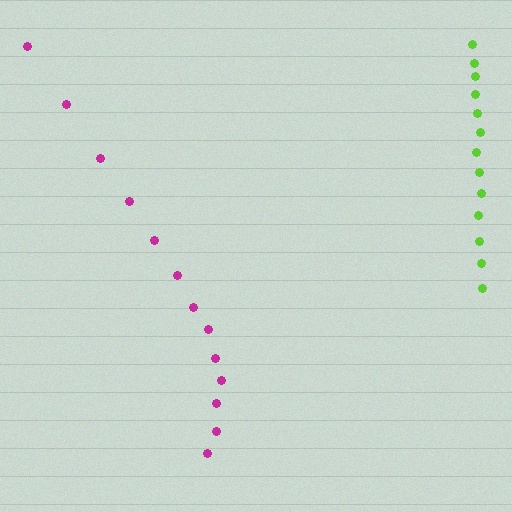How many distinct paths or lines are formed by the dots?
There are 2 distinct paths.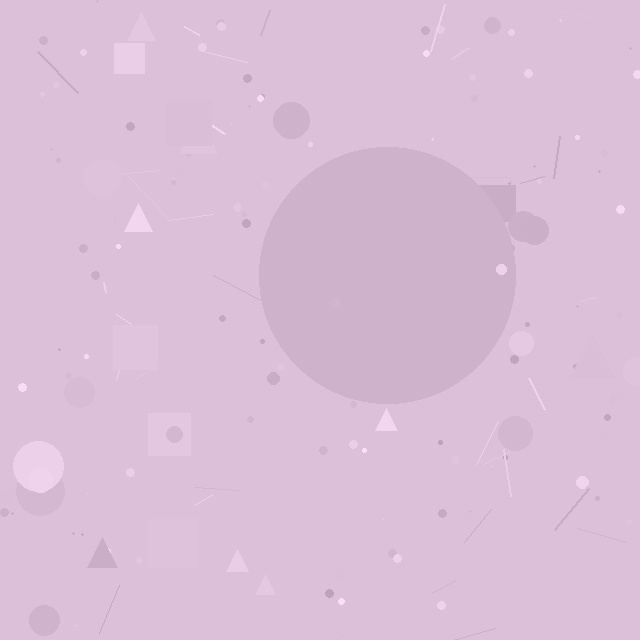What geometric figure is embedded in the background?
A circle is embedded in the background.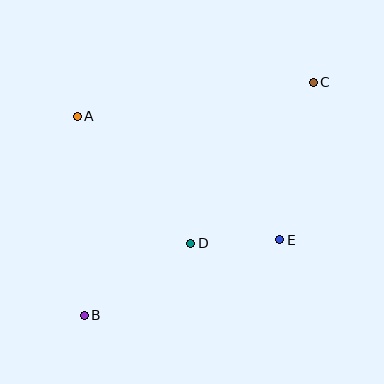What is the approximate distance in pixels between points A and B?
The distance between A and B is approximately 199 pixels.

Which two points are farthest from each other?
Points B and C are farthest from each other.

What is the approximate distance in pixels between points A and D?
The distance between A and D is approximately 170 pixels.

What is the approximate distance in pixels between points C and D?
The distance between C and D is approximately 202 pixels.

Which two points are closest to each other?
Points D and E are closest to each other.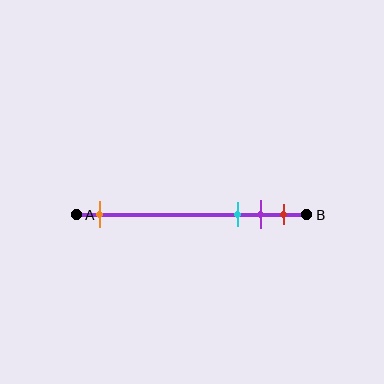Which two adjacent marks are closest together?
The purple and red marks are the closest adjacent pair.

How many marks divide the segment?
There are 4 marks dividing the segment.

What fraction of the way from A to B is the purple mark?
The purple mark is approximately 80% (0.8) of the way from A to B.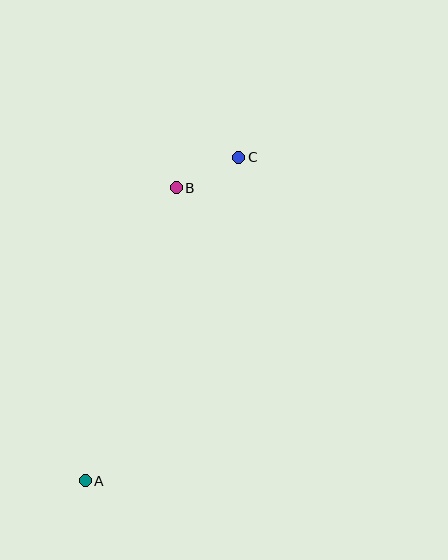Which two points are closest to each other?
Points B and C are closest to each other.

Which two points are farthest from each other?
Points A and C are farthest from each other.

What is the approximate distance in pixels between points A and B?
The distance between A and B is approximately 307 pixels.